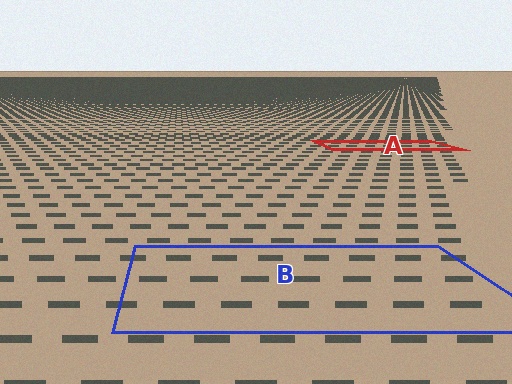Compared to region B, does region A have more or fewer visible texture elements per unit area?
Region A has more texture elements per unit area — they are packed more densely because it is farther away.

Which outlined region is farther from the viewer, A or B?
Region A is farther from the viewer — the texture elements inside it appear smaller and more densely packed.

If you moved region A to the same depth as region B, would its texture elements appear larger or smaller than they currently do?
They would appear larger. At a closer depth, the same texture elements are projected at a bigger on-screen size.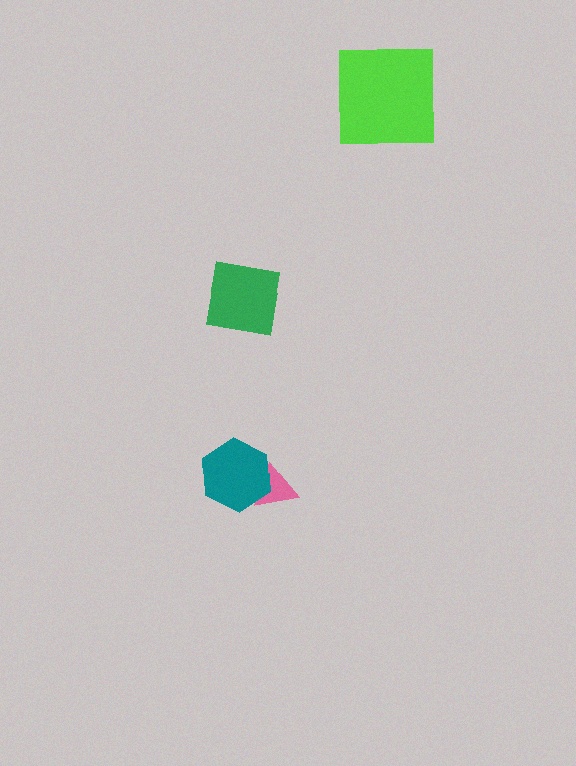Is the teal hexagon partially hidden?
No, no other shape covers it.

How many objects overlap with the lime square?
0 objects overlap with the lime square.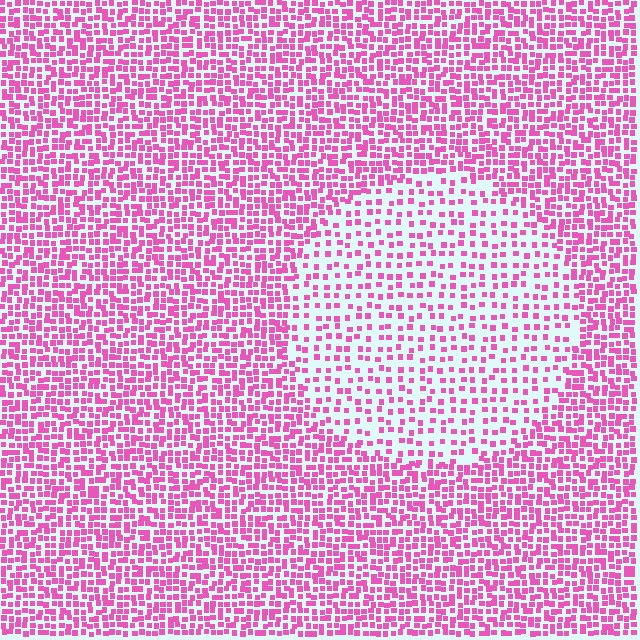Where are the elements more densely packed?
The elements are more densely packed outside the circle boundary.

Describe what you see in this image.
The image contains small pink elements arranged at two different densities. A circle-shaped region is visible where the elements are less densely packed than the surrounding area.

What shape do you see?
I see a circle.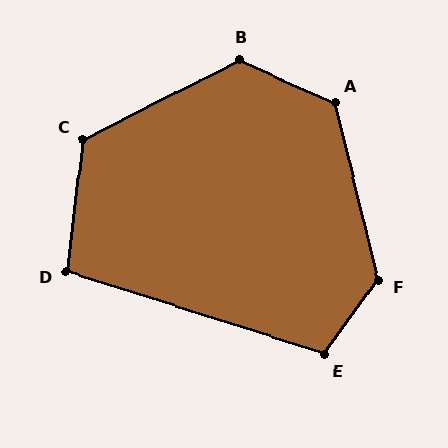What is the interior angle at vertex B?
Approximately 129 degrees (obtuse).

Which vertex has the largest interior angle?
F, at approximately 130 degrees.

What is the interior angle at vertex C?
Approximately 124 degrees (obtuse).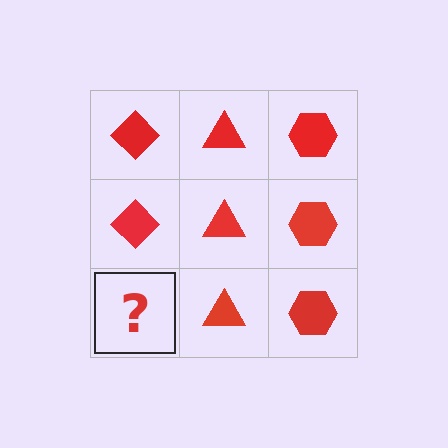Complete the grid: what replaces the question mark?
The question mark should be replaced with a red diamond.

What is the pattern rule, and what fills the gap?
The rule is that each column has a consistent shape. The gap should be filled with a red diamond.